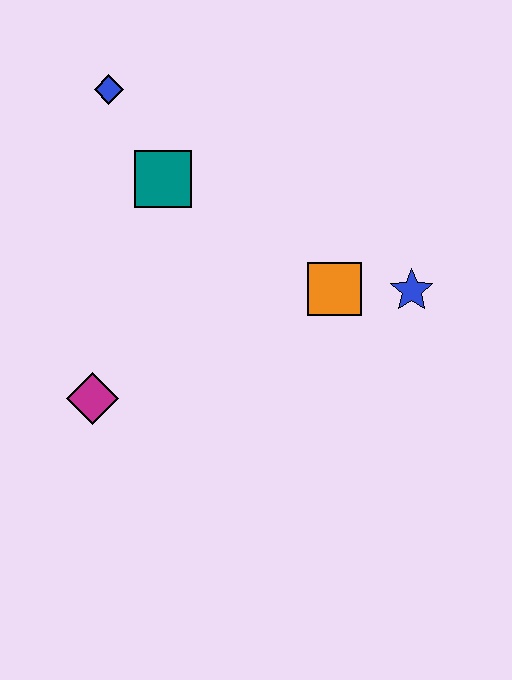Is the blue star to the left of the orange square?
No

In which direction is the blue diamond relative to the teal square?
The blue diamond is above the teal square.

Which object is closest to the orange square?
The blue star is closest to the orange square.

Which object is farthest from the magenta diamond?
The blue star is farthest from the magenta diamond.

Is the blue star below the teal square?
Yes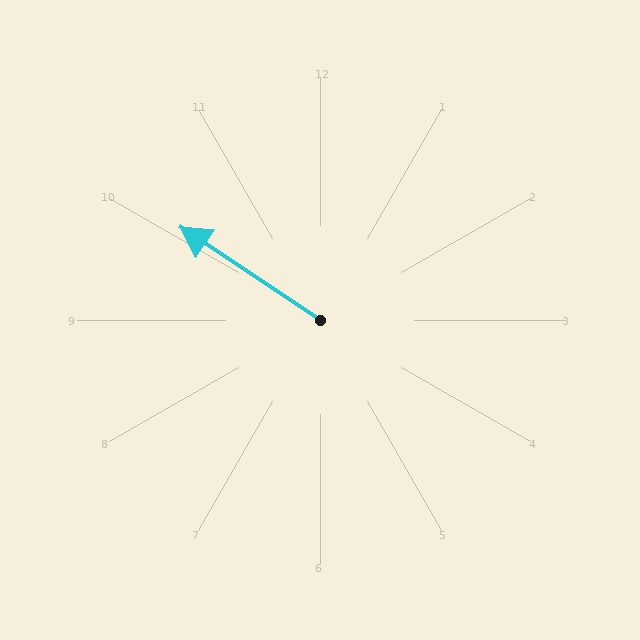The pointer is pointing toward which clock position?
Roughly 10 o'clock.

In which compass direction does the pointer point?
Northwest.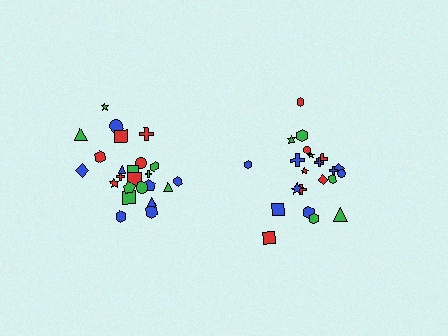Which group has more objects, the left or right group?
The left group.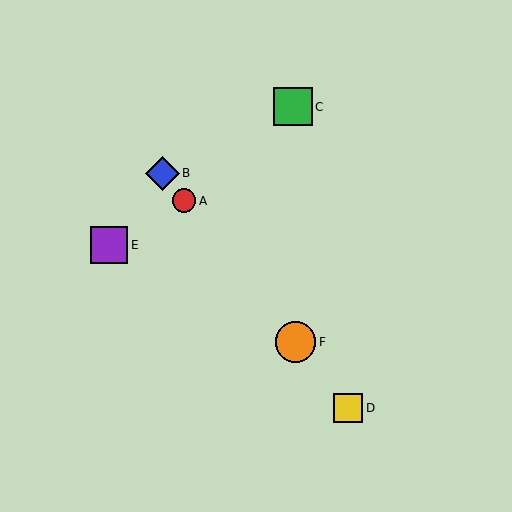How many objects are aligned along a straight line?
4 objects (A, B, D, F) are aligned along a straight line.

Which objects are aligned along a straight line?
Objects A, B, D, F are aligned along a straight line.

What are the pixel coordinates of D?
Object D is at (348, 408).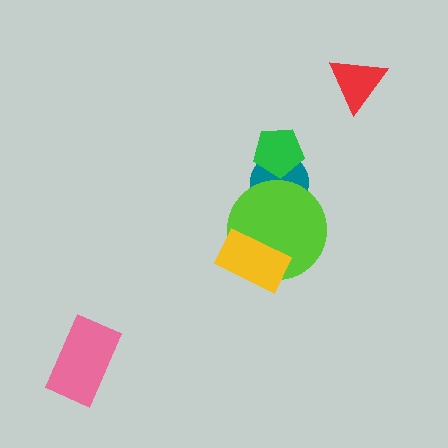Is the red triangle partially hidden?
No, no other shape covers it.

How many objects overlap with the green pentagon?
1 object overlaps with the green pentagon.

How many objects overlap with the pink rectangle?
0 objects overlap with the pink rectangle.